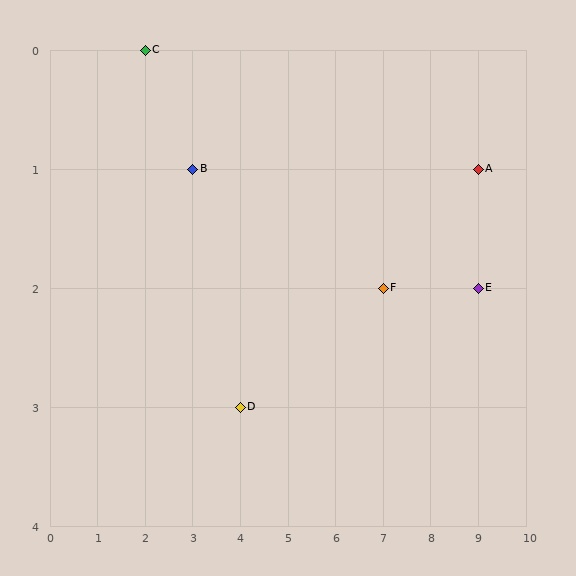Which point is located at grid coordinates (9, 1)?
Point A is at (9, 1).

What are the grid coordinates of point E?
Point E is at grid coordinates (9, 2).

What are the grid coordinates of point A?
Point A is at grid coordinates (9, 1).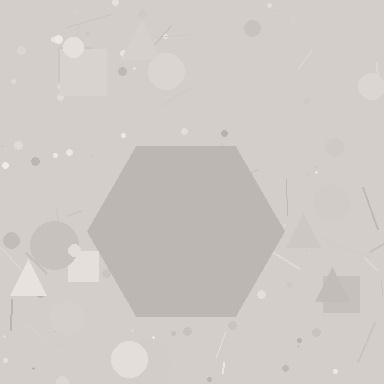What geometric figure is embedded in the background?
A hexagon is embedded in the background.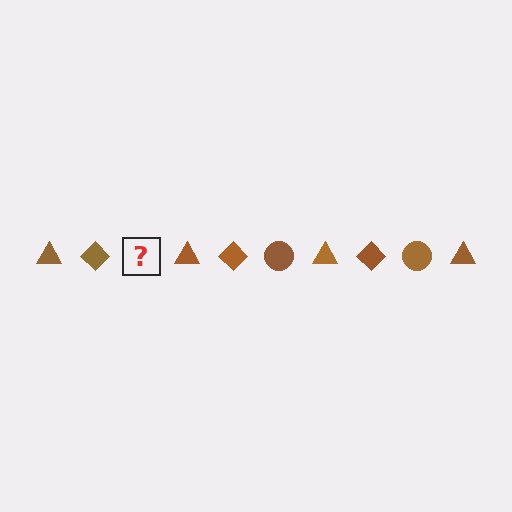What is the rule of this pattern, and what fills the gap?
The rule is that the pattern cycles through triangle, diamond, circle shapes in brown. The gap should be filled with a brown circle.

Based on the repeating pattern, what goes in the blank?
The blank should be a brown circle.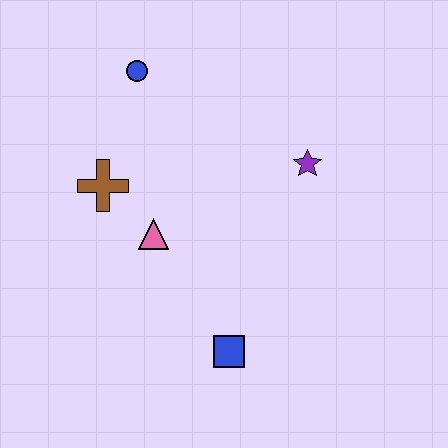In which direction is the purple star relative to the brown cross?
The purple star is to the right of the brown cross.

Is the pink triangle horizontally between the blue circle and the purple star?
Yes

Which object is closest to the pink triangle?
The brown cross is closest to the pink triangle.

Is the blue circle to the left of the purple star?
Yes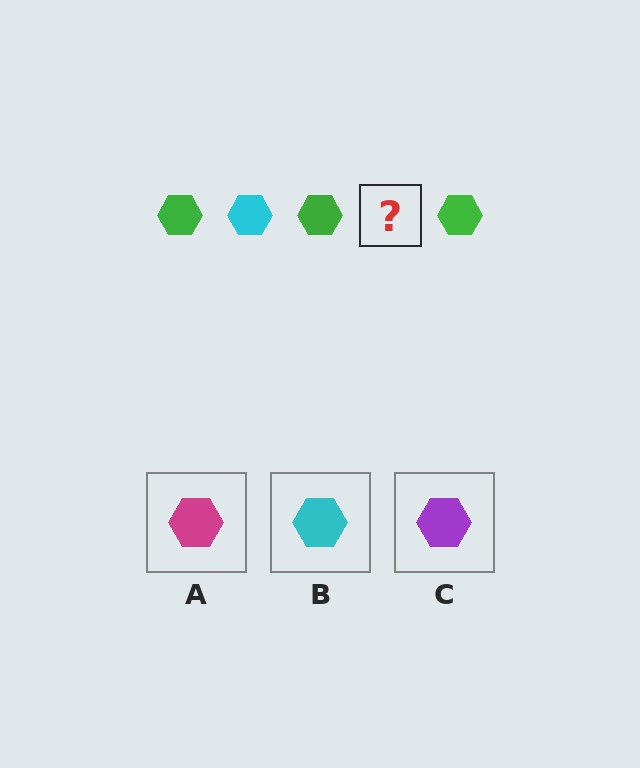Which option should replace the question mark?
Option B.